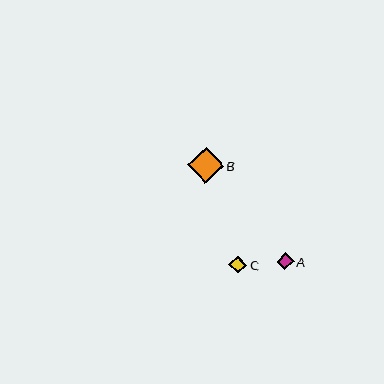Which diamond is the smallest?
Diamond A is the smallest with a size of approximately 17 pixels.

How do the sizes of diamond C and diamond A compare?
Diamond C and diamond A are approximately the same size.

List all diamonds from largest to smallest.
From largest to smallest: B, C, A.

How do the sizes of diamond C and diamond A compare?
Diamond C and diamond A are approximately the same size.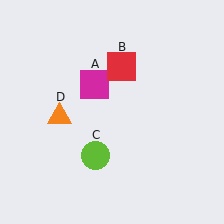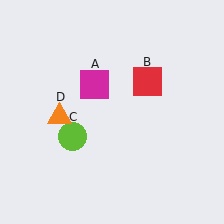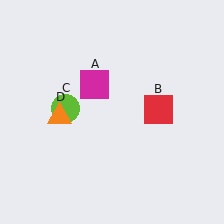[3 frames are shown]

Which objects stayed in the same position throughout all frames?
Magenta square (object A) and orange triangle (object D) remained stationary.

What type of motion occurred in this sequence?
The red square (object B), lime circle (object C) rotated clockwise around the center of the scene.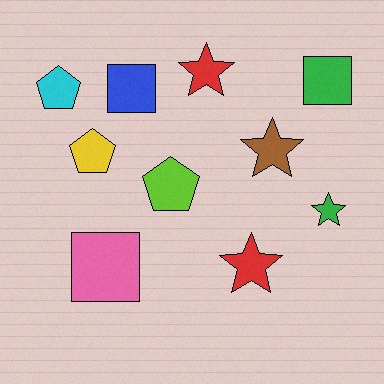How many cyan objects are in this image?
There is 1 cyan object.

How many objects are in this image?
There are 10 objects.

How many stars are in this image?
There are 4 stars.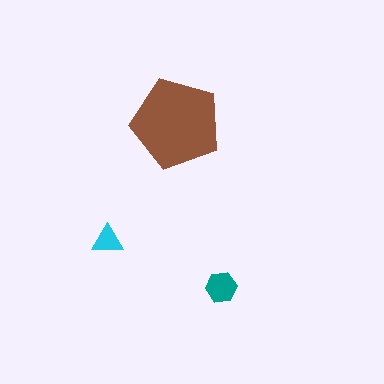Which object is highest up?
The brown pentagon is topmost.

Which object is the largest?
The brown pentagon.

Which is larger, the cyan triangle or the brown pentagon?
The brown pentagon.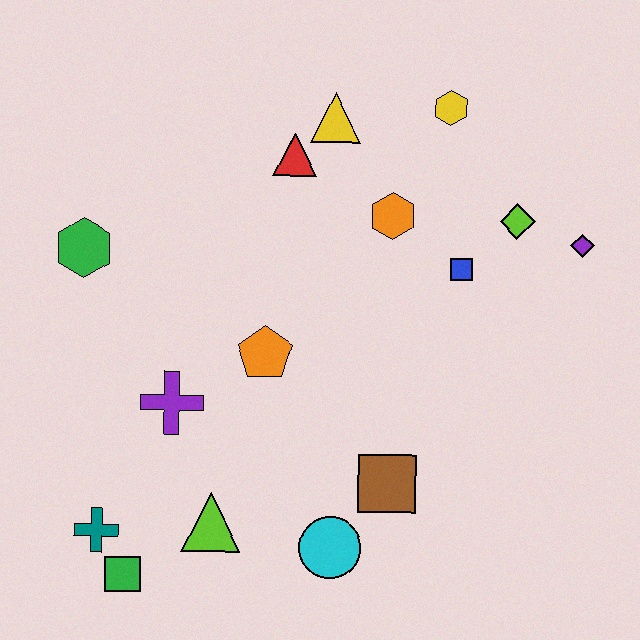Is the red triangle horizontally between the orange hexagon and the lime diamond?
No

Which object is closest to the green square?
The teal cross is closest to the green square.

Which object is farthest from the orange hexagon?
The green square is farthest from the orange hexagon.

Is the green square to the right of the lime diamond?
No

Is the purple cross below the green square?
No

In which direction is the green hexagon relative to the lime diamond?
The green hexagon is to the left of the lime diamond.